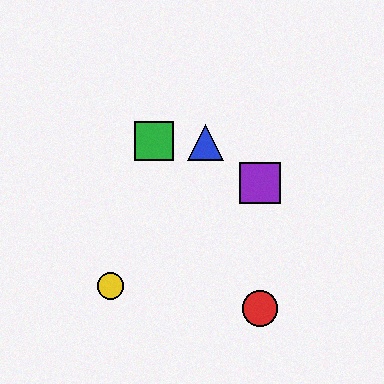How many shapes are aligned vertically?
2 shapes (the red circle, the purple square) are aligned vertically.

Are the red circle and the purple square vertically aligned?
Yes, both are at x≈260.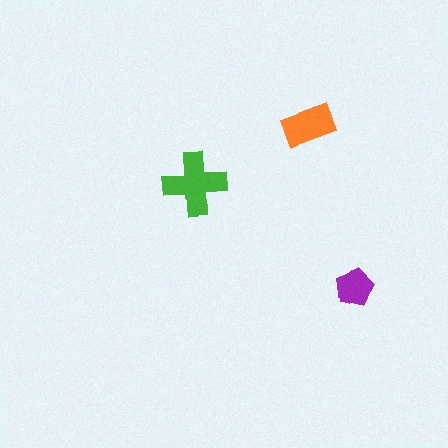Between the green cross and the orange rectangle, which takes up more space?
The green cross.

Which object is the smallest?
The purple pentagon.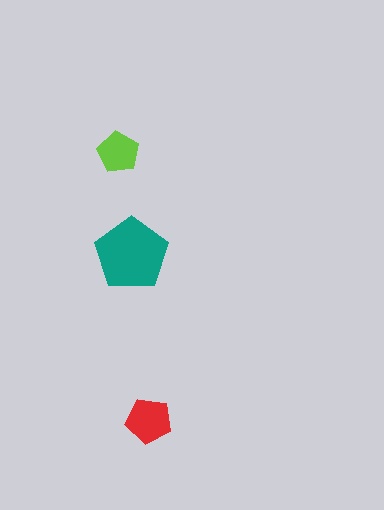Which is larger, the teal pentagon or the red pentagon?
The teal one.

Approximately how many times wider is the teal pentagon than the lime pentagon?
About 2 times wider.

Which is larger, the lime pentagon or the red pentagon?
The red one.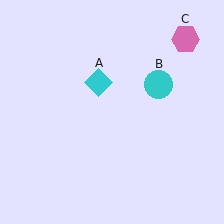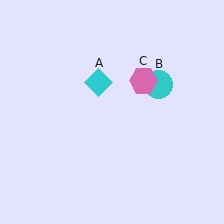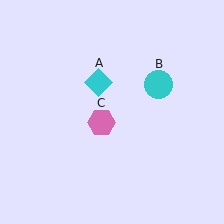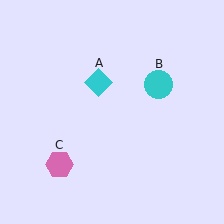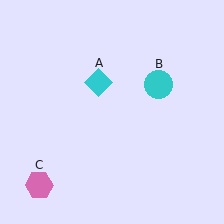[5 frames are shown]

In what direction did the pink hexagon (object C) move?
The pink hexagon (object C) moved down and to the left.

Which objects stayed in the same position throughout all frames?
Cyan diamond (object A) and cyan circle (object B) remained stationary.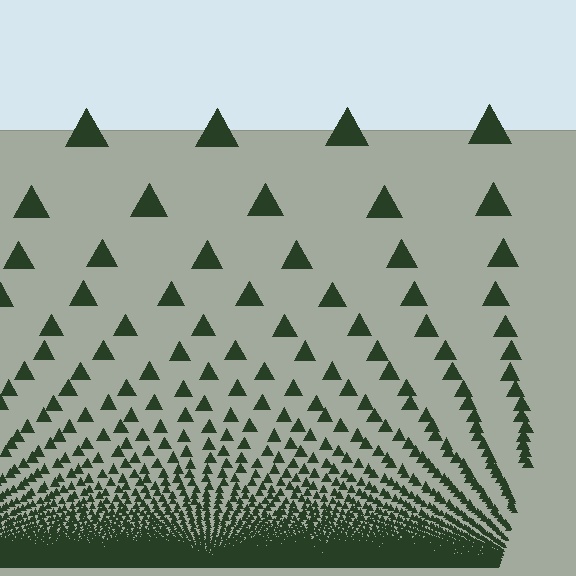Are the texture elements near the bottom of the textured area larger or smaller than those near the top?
Smaller. The gradient is inverted — elements near the bottom are smaller and denser.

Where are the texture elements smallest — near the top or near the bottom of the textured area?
Near the bottom.